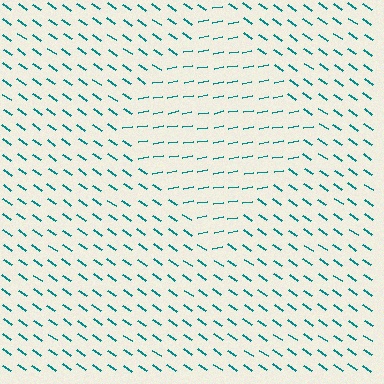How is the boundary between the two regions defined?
The boundary is defined purely by a change in line orientation (approximately 45 degrees difference). All lines are the same color and thickness.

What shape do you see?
I see a diamond.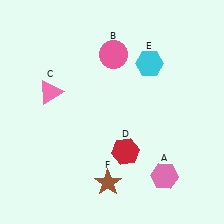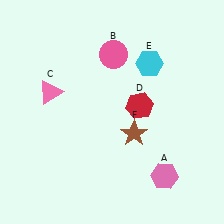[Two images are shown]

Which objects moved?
The objects that moved are: the red hexagon (D), the brown star (F).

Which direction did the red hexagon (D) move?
The red hexagon (D) moved up.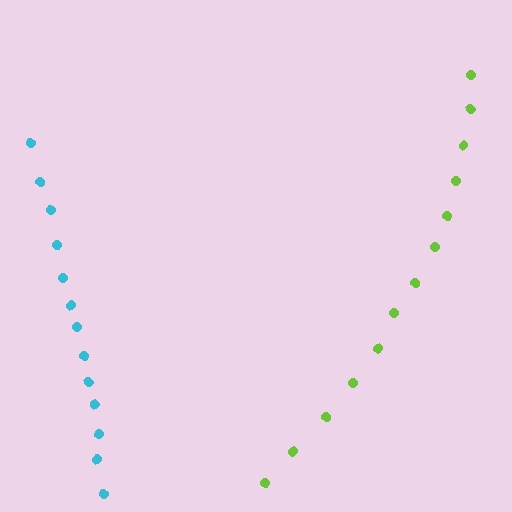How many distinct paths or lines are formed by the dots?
There are 2 distinct paths.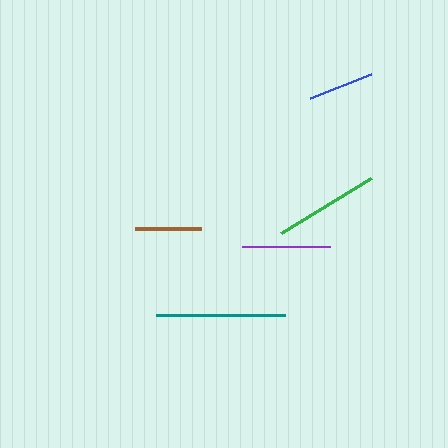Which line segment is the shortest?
The blue line is the shortest at approximately 65 pixels.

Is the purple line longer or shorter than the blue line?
The purple line is longer than the blue line.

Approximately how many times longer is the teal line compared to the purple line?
The teal line is approximately 1.5 times the length of the purple line.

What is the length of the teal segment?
The teal segment is approximately 128 pixels long.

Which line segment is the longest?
The teal line is the longest at approximately 128 pixels.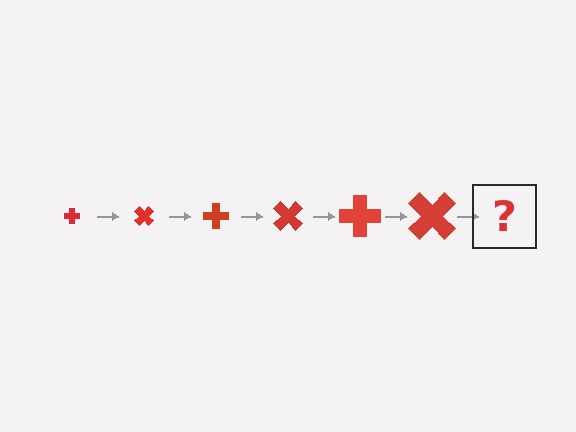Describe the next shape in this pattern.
It should be a cross, larger than the previous one and rotated 270 degrees from the start.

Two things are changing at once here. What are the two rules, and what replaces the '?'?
The two rules are that the cross grows larger each step and it rotates 45 degrees each step. The '?' should be a cross, larger than the previous one and rotated 270 degrees from the start.